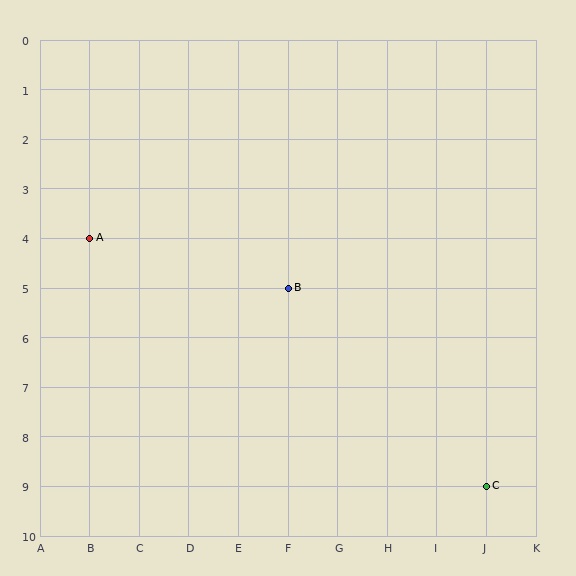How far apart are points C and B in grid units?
Points C and B are 4 columns and 4 rows apart (about 5.7 grid units diagonally).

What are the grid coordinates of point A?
Point A is at grid coordinates (B, 4).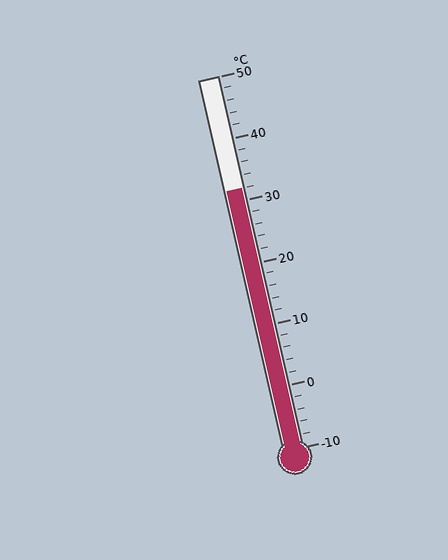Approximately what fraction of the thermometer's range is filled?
The thermometer is filled to approximately 70% of its range.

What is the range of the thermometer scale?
The thermometer scale ranges from -10°C to 50°C.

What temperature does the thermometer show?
The thermometer shows approximately 32°C.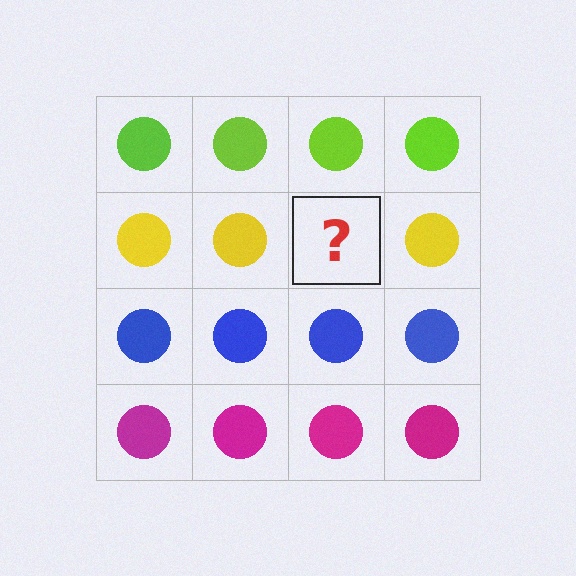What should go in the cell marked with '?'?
The missing cell should contain a yellow circle.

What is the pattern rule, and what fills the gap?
The rule is that each row has a consistent color. The gap should be filled with a yellow circle.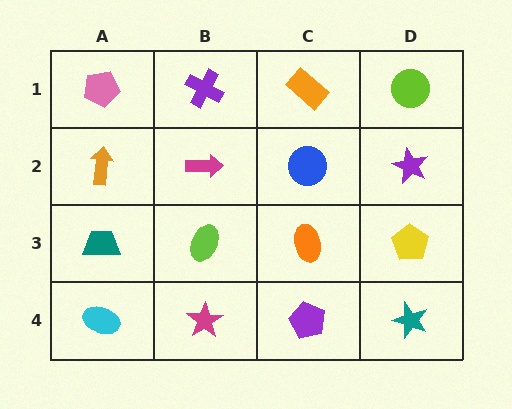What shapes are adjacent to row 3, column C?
A blue circle (row 2, column C), a purple pentagon (row 4, column C), a lime ellipse (row 3, column B), a yellow pentagon (row 3, column D).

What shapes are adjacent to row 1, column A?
An orange arrow (row 2, column A), a purple cross (row 1, column B).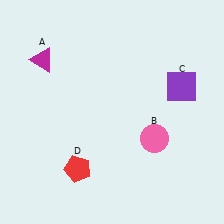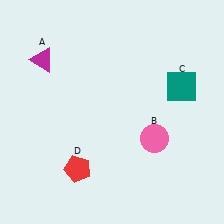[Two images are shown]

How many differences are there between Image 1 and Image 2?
There is 1 difference between the two images.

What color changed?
The square (C) changed from purple in Image 1 to teal in Image 2.